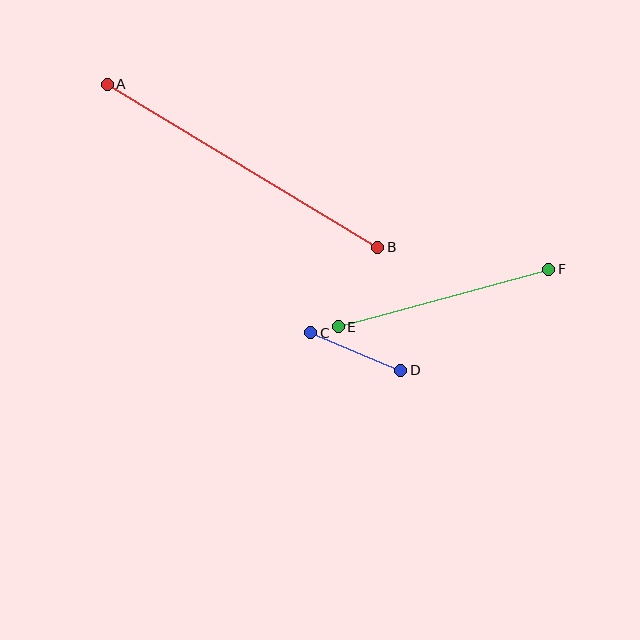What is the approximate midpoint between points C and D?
The midpoint is at approximately (356, 352) pixels.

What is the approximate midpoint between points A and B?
The midpoint is at approximately (243, 166) pixels.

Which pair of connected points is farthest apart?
Points A and B are farthest apart.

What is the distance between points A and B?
The distance is approximately 316 pixels.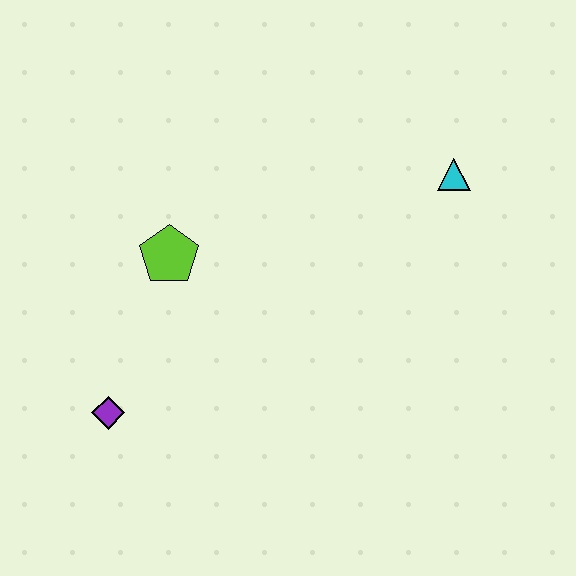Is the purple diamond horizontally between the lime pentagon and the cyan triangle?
No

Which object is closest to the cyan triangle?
The lime pentagon is closest to the cyan triangle.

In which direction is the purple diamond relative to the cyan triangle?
The purple diamond is to the left of the cyan triangle.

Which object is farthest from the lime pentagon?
The cyan triangle is farthest from the lime pentagon.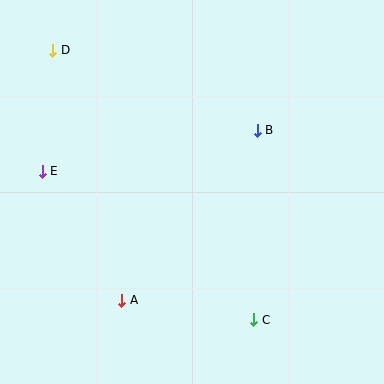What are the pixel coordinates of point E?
Point E is at (42, 171).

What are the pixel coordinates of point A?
Point A is at (122, 300).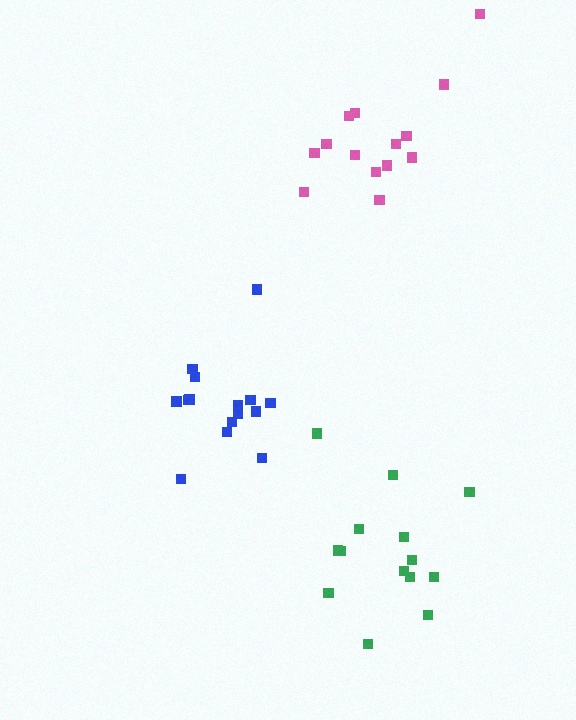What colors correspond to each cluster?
The clusters are colored: blue, pink, green.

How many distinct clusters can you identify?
There are 3 distinct clusters.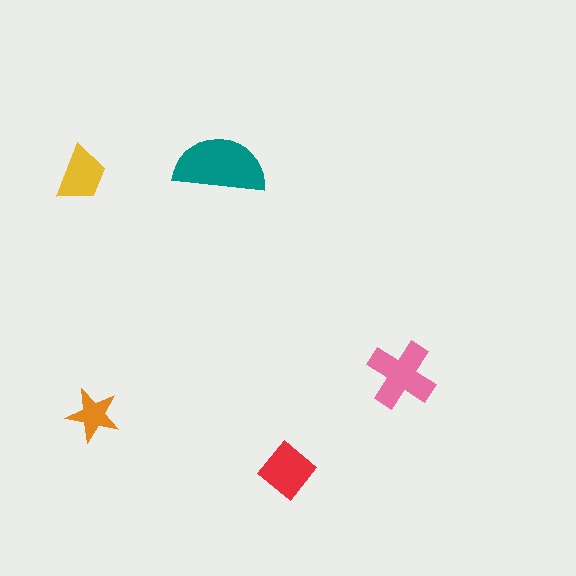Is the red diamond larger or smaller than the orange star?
Larger.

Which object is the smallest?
The orange star.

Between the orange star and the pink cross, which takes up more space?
The pink cross.